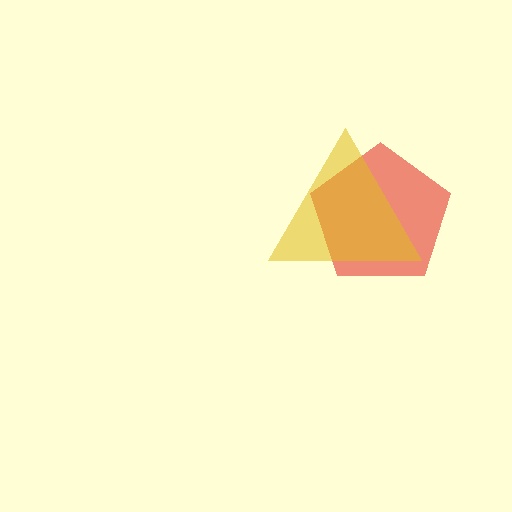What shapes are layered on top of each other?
The layered shapes are: a red pentagon, a yellow triangle.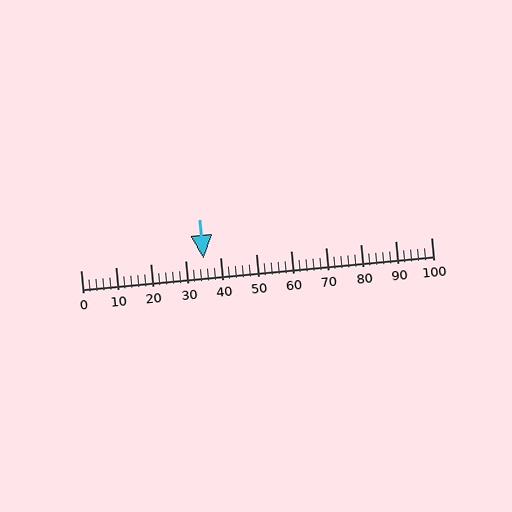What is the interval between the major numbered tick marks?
The major tick marks are spaced 10 units apart.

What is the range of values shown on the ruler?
The ruler shows values from 0 to 100.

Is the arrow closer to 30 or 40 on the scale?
The arrow is closer to 40.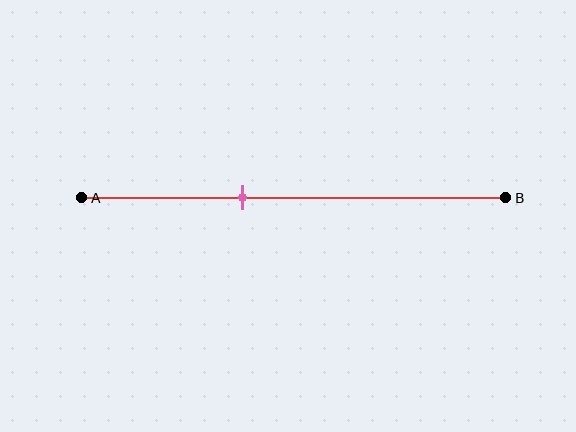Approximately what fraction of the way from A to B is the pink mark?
The pink mark is approximately 40% of the way from A to B.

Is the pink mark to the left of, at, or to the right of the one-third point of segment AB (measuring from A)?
The pink mark is to the right of the one-third point of segment AB.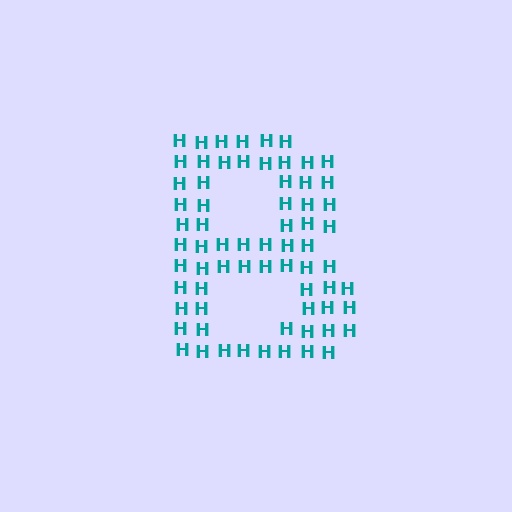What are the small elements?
The small elements are letter H's.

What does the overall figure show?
The overall figure shows the letter B.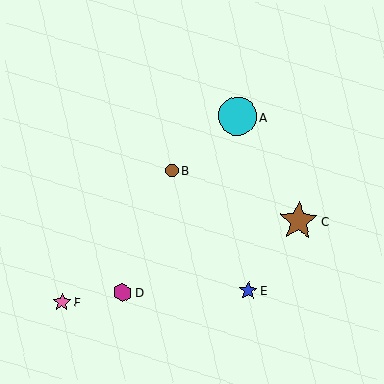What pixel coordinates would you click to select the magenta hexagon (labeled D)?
Click at (123, 293) to select the magenta hexagon D.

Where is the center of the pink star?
The center of the pink star is at (62, 302).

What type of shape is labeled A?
Shape A is a cyan circle.